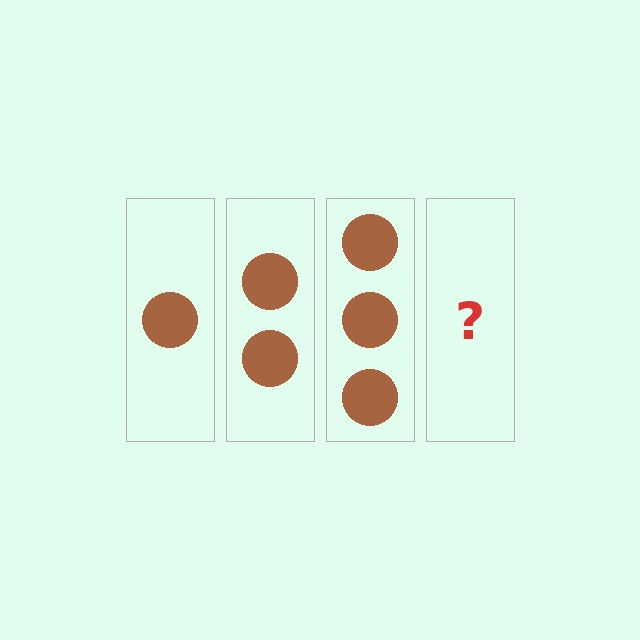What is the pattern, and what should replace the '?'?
The pattern is that each step adds one more circle. The '?' should be 4 circles.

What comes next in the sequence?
The next element should be 4 circles.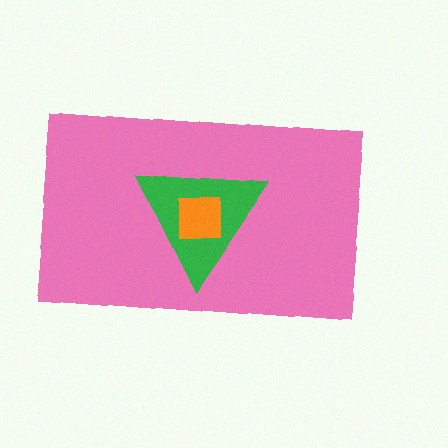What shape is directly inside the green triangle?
The orange square.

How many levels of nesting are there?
3.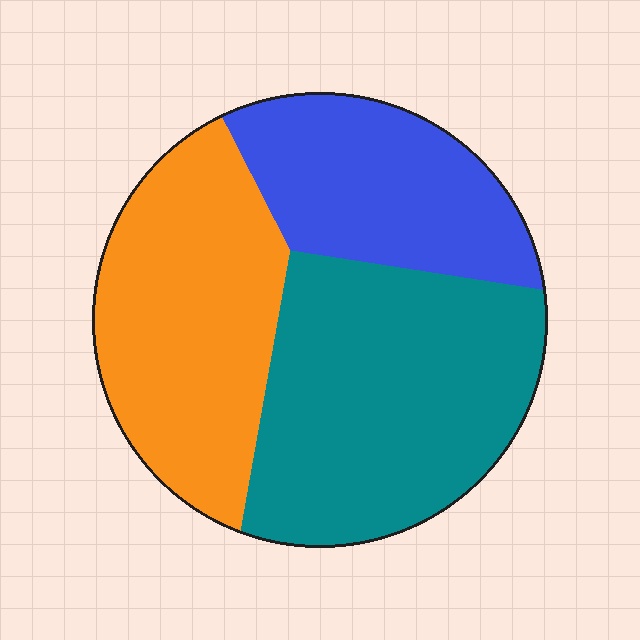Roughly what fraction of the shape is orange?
Orange takes up about one third (1/3) of the shape.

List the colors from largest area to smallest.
From largest to smallest: teal, orange, blue.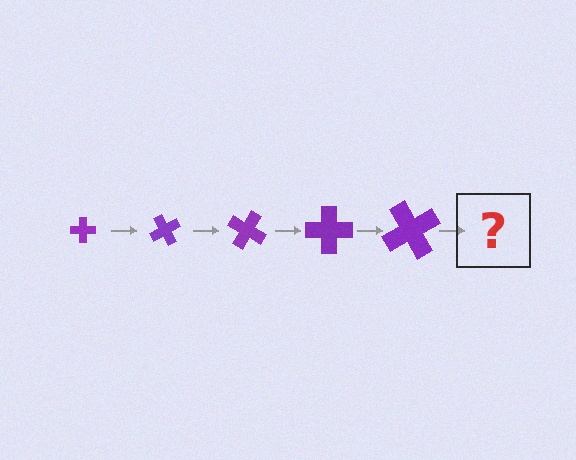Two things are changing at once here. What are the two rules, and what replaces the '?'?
The two rules are that the cross grows larger each step and it rotates 60 degrees each step. The '?' should be a cross, larger than the previous one and rotated 300 degrees from the start.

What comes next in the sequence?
The next element should be a cross, larger than the previous one and rotated 300 degrees from the start.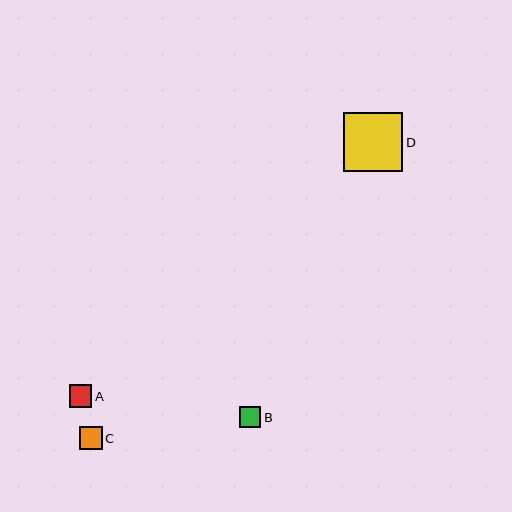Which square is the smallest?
Square B is the smallest with a size of approximately 21 pixels.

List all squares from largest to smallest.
From largest to smallest: D, C, A, B.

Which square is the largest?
Square D is the largest with a size of approximately 59 pixels.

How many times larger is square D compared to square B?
Square D is approximately 2.8 times the size of square B.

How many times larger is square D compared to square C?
Square D is approximately 2.6 times the size of square C.